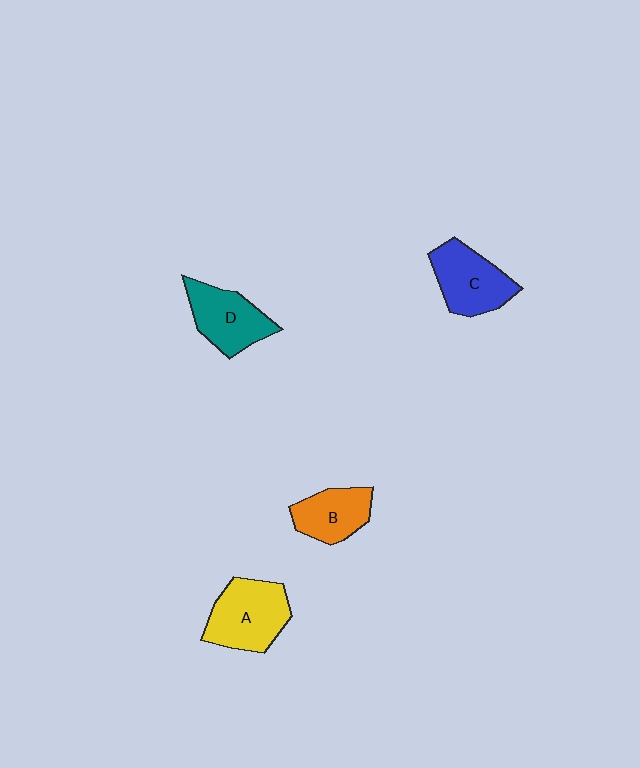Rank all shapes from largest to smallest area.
From largest to smallest: A (yellow), C (blue), D (teal), B (orange).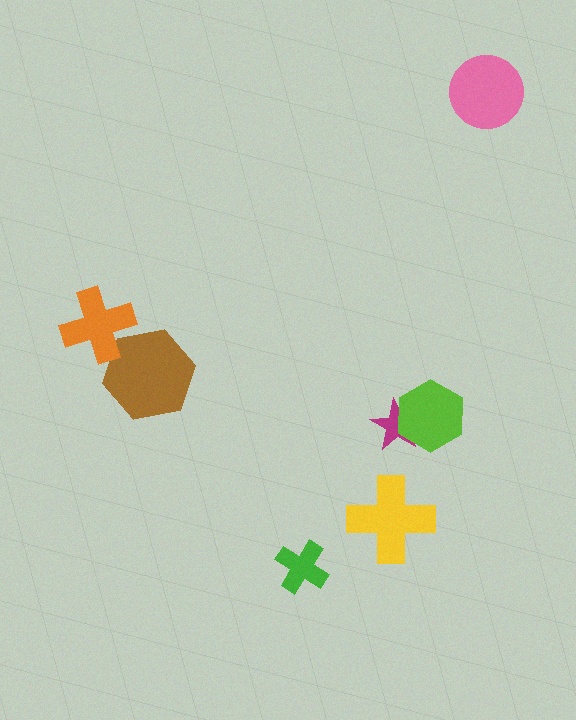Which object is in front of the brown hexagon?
The orange cross is in front of the brown hexagon.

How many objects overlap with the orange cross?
1 object overlaps with the orange cross.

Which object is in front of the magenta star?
The lime hexagon is in front of the magenta star.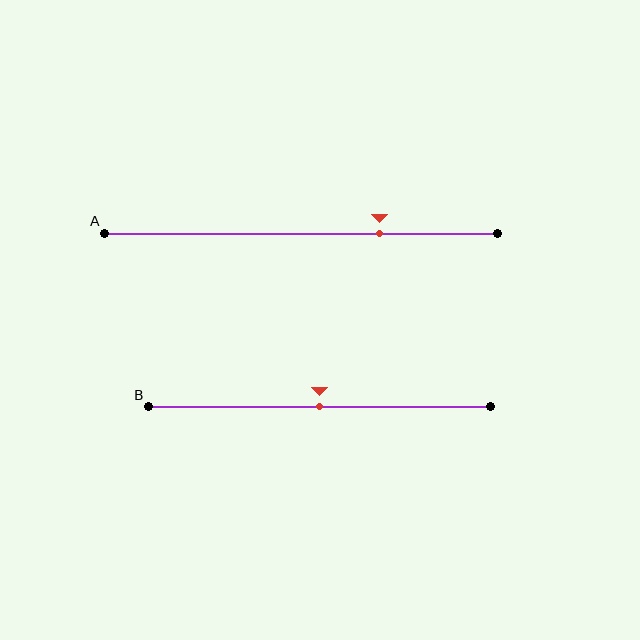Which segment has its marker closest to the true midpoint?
Segment B has its marker closest to the true midpoint.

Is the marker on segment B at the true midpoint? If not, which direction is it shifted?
Yes, the marker on segment B is at the true midpoint.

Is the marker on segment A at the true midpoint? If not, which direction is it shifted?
No, the marker on segment A is shifted to the right by about 20% of the segment length.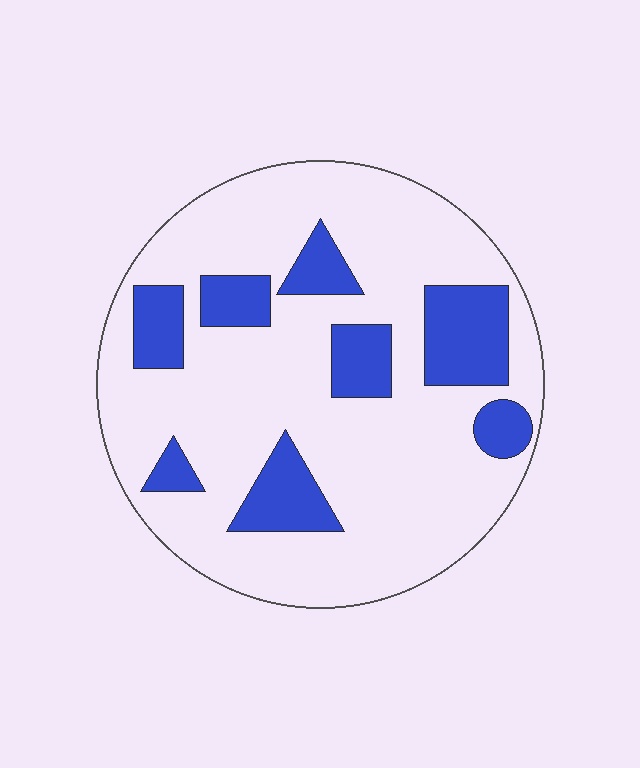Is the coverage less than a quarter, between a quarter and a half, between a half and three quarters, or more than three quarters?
Less than a quarter.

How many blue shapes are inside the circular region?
8.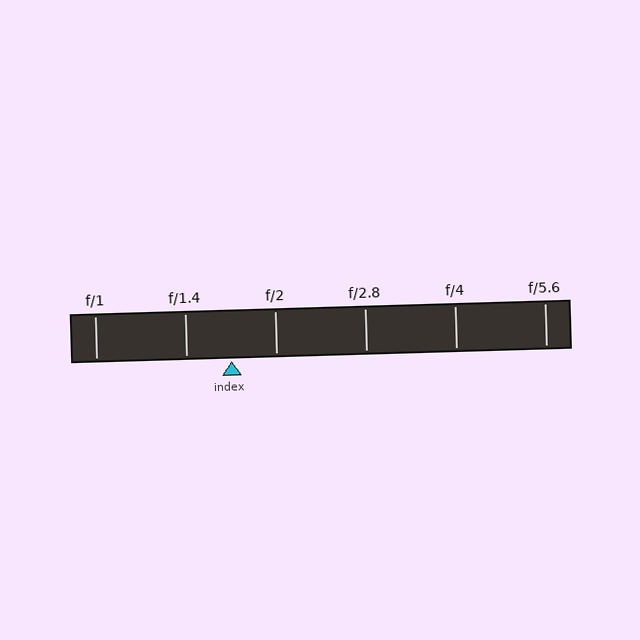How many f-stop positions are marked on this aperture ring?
There are 6 f-stop positions marked.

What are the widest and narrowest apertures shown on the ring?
The widest aperture shown is f/1 and the narrowest is f/5.6.